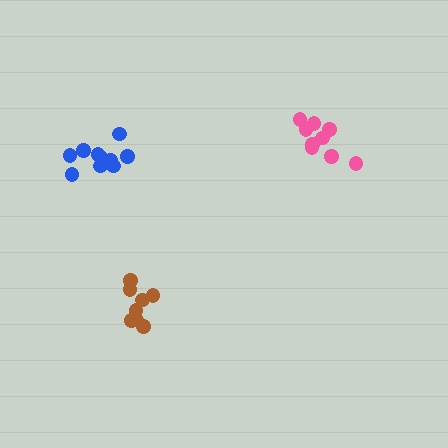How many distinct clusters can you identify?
There are 3 distinct clusters.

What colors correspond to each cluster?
The clusters are colored: pink, brown, blue.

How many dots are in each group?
Group 1: 9 dots, Group 2: 8 dots, Group 3: 12 dots (29 total).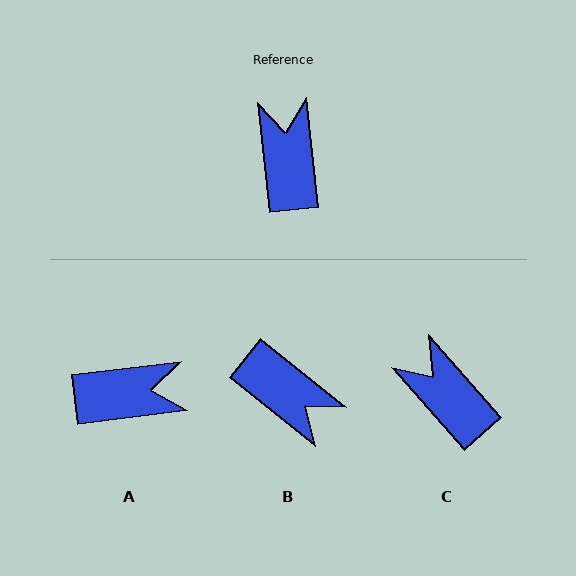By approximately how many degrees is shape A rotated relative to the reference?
Approximately 89 degrees clockwise.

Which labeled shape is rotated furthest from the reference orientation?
B, about 134 degrees away.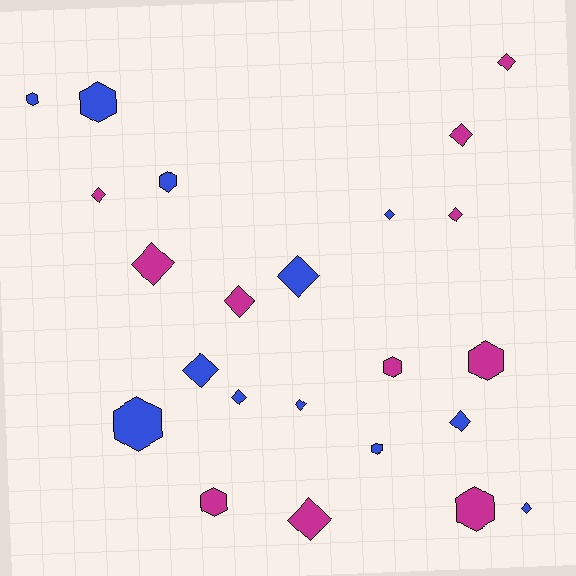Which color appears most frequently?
Blue, with 12 objects.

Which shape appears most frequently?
Diamond, with 14 objects.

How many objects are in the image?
There are 23 objects.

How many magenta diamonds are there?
There are 7 magenta diamonds.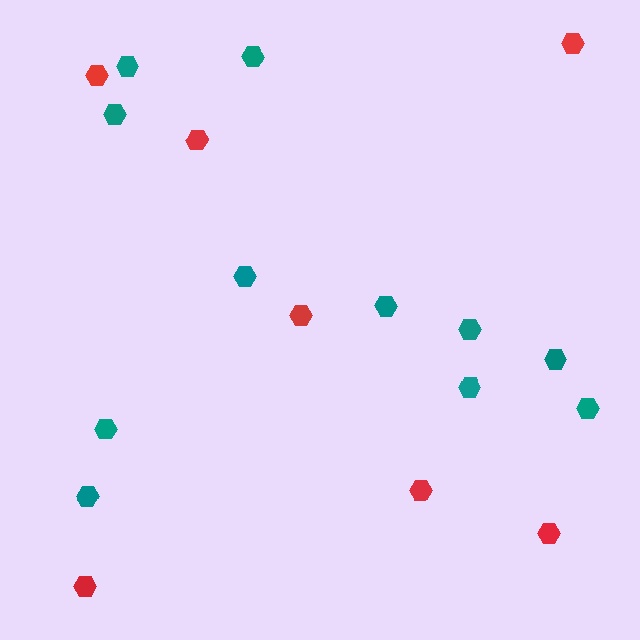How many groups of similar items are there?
There are 2 groups: one group of red hexagons (7) and one group of teal hexagons (11).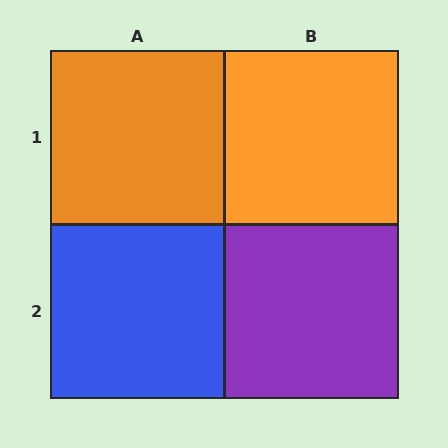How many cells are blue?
1 cell is blue.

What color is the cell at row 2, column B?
Purple.